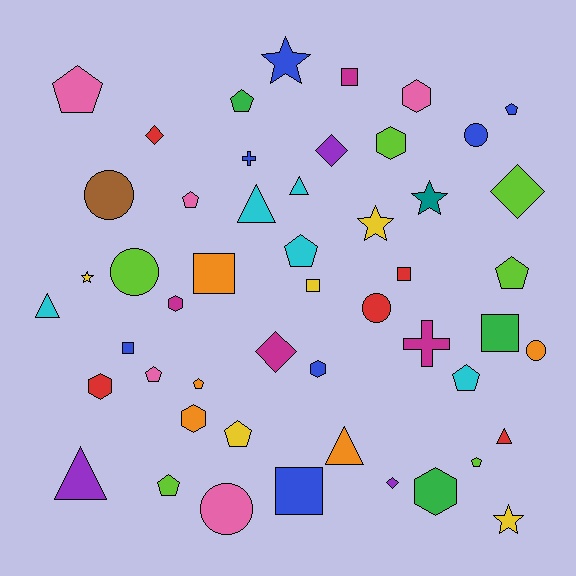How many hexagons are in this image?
There are 7 hexagons.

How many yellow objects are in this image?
There are 5 yellow objects.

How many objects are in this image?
There are 50 objects.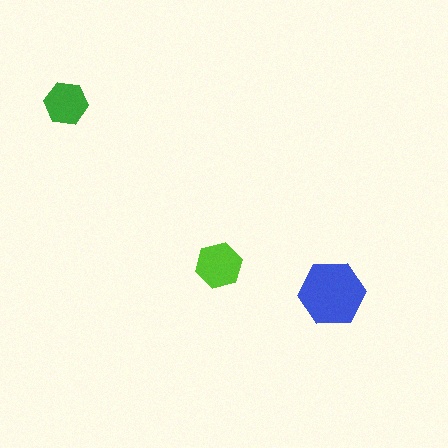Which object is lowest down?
The blue hexagon is bottommost.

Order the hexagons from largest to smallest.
the blue one, the lime one, the green one.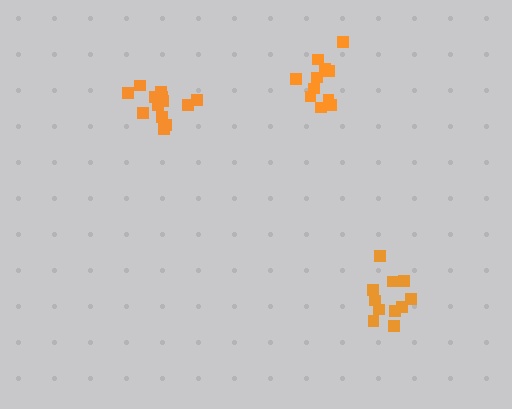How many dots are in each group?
Group 1: 11 dots, Group 2: 13 dots, Group 3: 11 dots (35 total).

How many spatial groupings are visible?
There are 3 spatial groupings.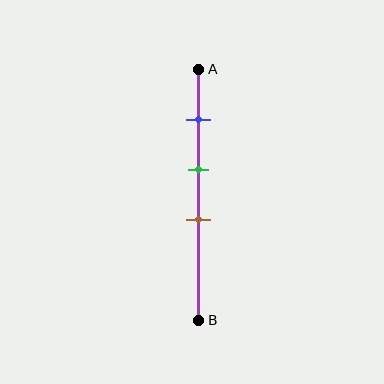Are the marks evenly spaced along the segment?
Yes, the marks are approximately evenly spaced.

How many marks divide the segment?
There are 3 marks dividing the segment.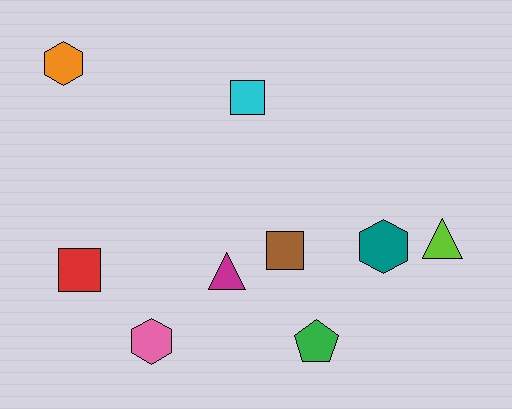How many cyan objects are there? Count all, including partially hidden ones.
There is 1 cyan object.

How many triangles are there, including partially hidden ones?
There are 2 triangles.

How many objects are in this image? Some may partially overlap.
There are 9 objects.